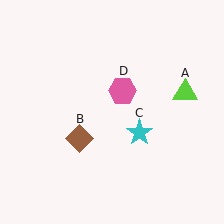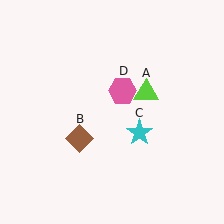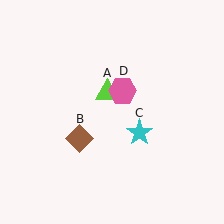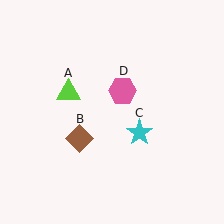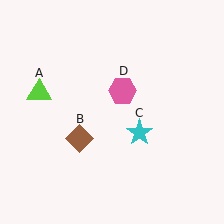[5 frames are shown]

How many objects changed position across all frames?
1 object changed position: lime triangle (object A).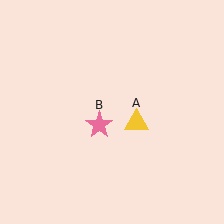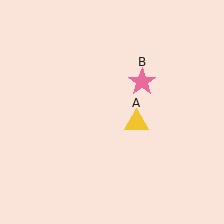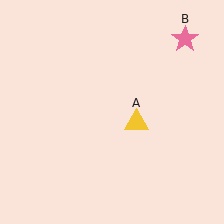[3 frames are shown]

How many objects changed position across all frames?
1 object changed position: pink star (object B).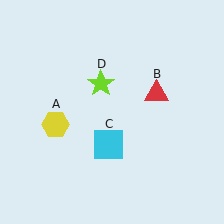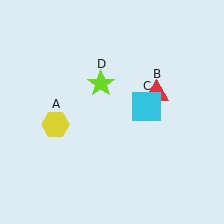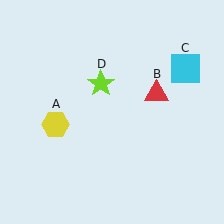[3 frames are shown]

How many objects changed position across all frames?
1 object changed position: cyan square (object C).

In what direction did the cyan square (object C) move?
The cyan square (object C) moved up and to the right.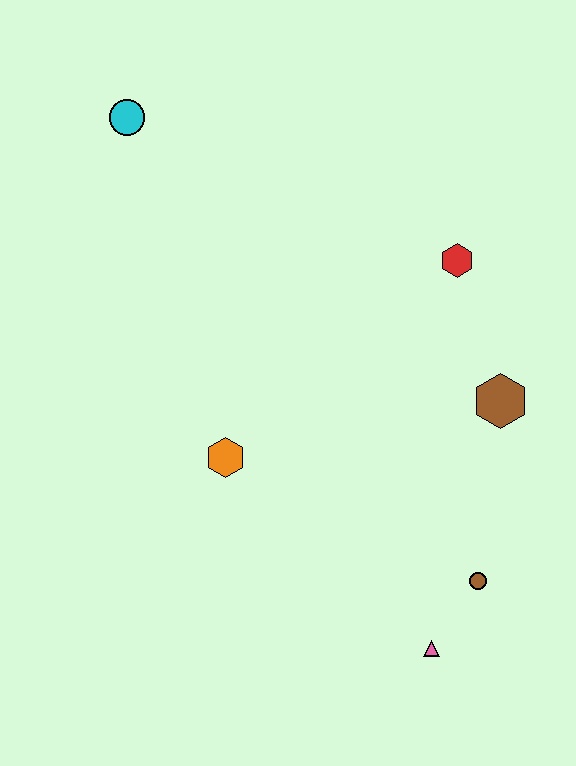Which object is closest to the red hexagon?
The brown hexagon is closest to the red hexagon.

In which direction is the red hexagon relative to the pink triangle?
The red hexagon is above the pink triangle.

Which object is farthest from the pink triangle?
The cyan circle is farthest from the pink triangle.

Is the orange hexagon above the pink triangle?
Yes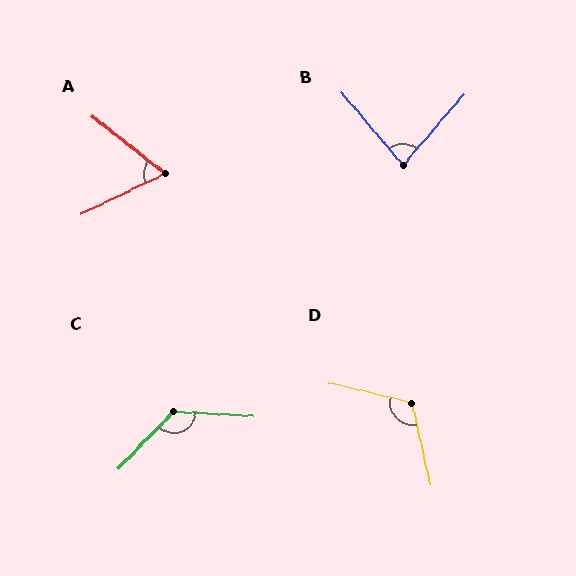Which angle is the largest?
C, at approximately 130 degrees.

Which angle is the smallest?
A, at approximately 64 degrees.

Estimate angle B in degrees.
Approximately 81 degrees.